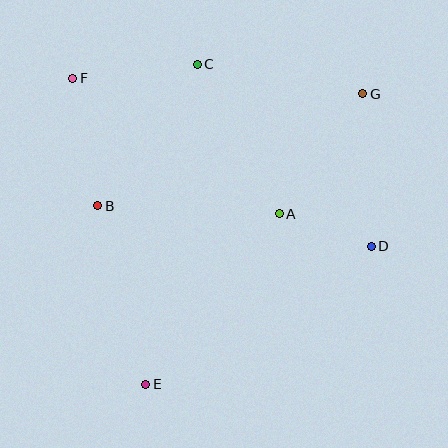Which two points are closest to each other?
Points A and D are closest to each other.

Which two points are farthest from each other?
Points E and G are farthest from each other.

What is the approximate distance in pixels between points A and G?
The distance between A and G is approximately 146 pixels.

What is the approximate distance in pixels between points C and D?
The distance between C and D is approximately 252 pixels.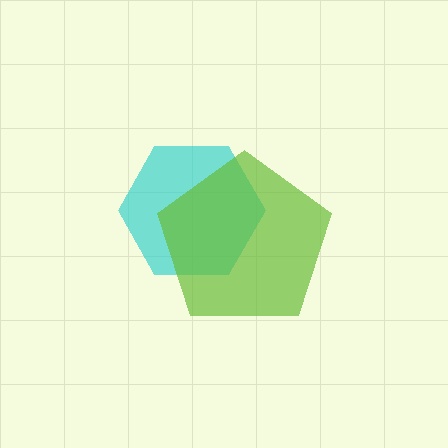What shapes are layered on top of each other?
The layered shapes are: a cyan hexagon, a lime pentagon.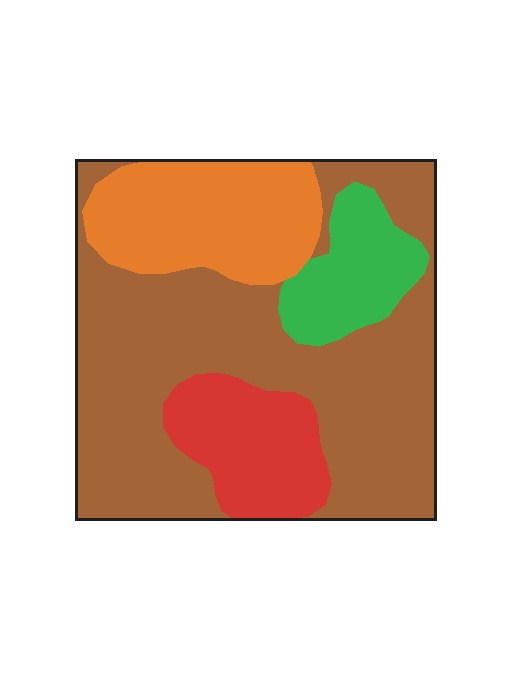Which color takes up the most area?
Brown, at roughly 55%.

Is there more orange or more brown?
Brown.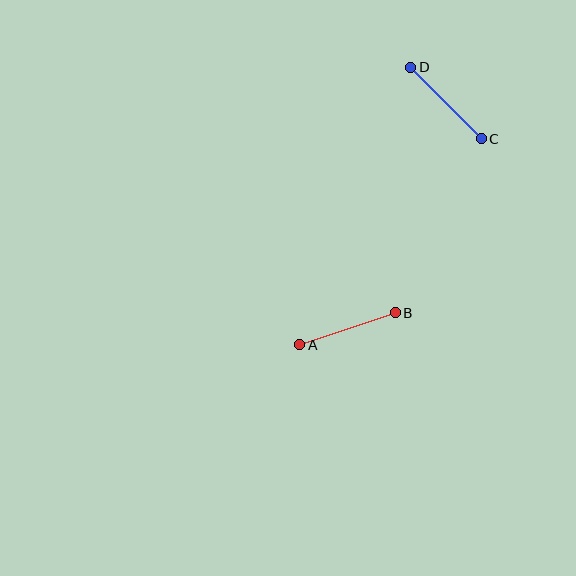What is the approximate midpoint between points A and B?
The midpoint is at approximately (347, 329) pixels.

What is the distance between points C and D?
The distance is approximately 100 pixels.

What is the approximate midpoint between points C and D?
The midpoint is at approximately (446, 103) pixels.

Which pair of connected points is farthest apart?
Points A and B are farthest apart.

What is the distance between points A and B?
The distance is approximately 101 pixels.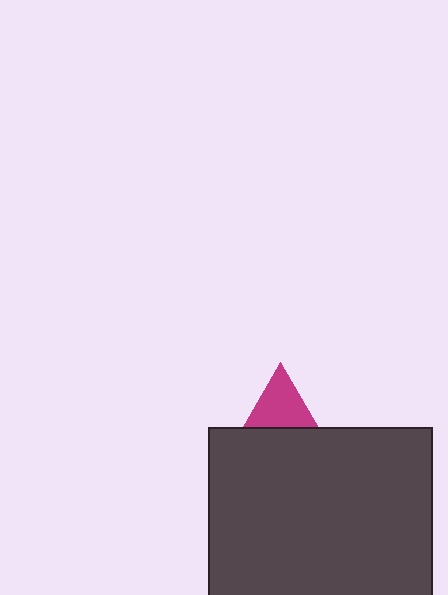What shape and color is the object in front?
The object in front is a dark gray square.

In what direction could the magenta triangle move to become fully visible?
The magenta triangle could move up. That would shift it out from behind the dark gray square entirely.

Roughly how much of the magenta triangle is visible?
A small part of it is visible (roughly 32%).